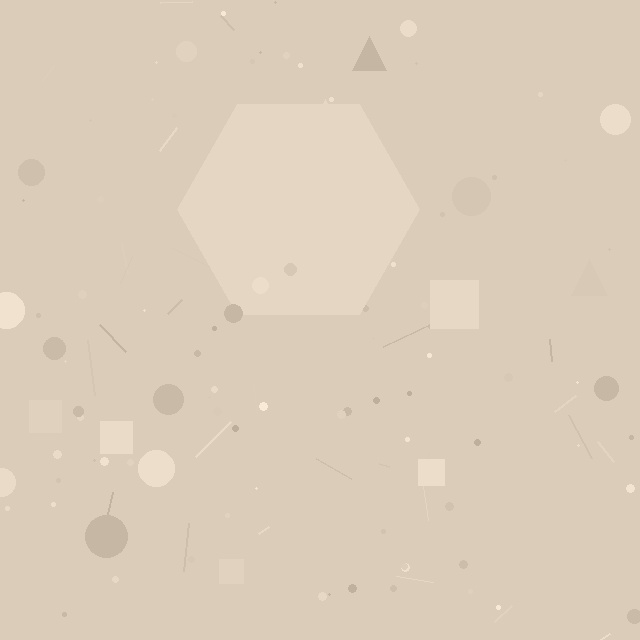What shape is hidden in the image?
A hexagon is hidden in the image.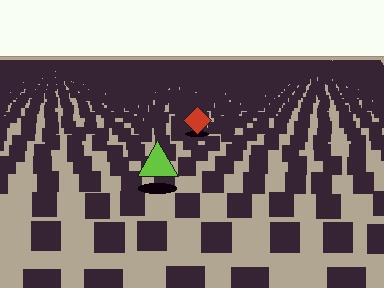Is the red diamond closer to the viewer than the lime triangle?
No. The lime triangle is closer — you can tell from the texture gradient: the ground texture is coarser near it.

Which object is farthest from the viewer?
The red diamond is farthest from the viewer. It appears smaller and the ground texture around it is denser.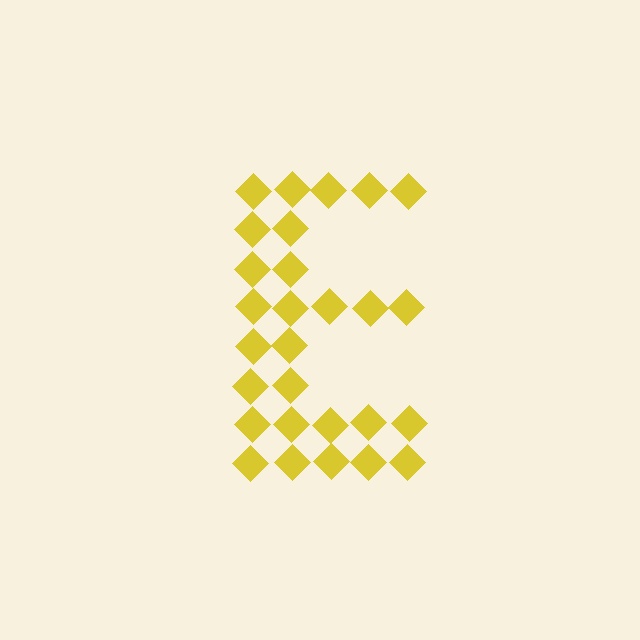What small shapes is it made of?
It is made of small diamonds.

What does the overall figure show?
The overall figure shows the letter E.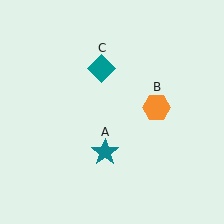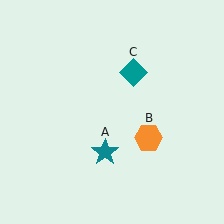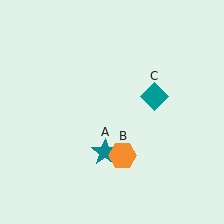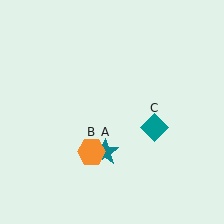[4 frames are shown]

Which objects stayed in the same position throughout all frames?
Teal star (object A) remained stationary.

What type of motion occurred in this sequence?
The orange hexagon (object B), teal diamond (object C) rotated clockwise around the center of the scene.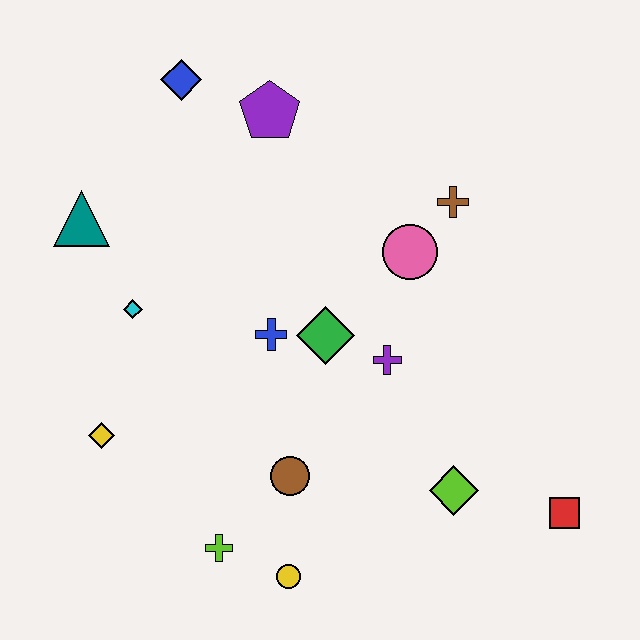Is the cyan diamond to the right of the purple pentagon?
No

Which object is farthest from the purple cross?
The blue diamond is farthest from the purple cross.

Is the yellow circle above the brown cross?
No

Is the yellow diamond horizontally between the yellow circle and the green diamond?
No